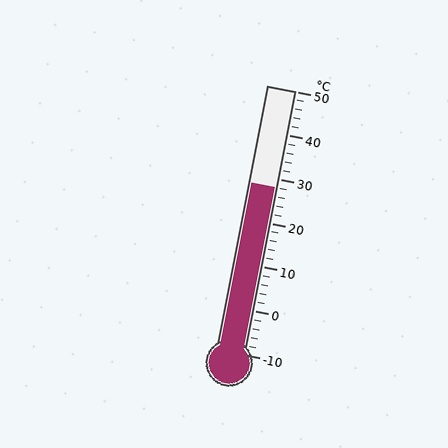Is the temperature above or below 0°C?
The temperature is above 0°C.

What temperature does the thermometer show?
The thermometer shows approximately 28°C.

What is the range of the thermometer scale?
The thermometer scale ranges from -10°C to 50°C.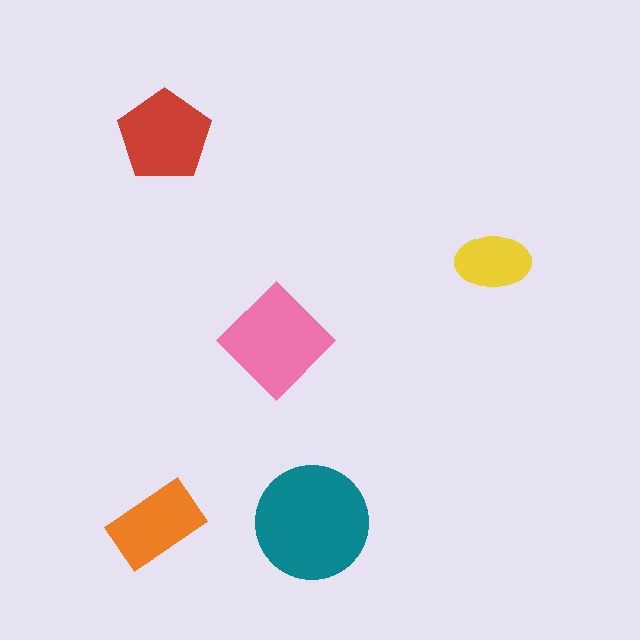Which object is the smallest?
The yellow ellipse.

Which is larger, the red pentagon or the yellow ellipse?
The red pentagon.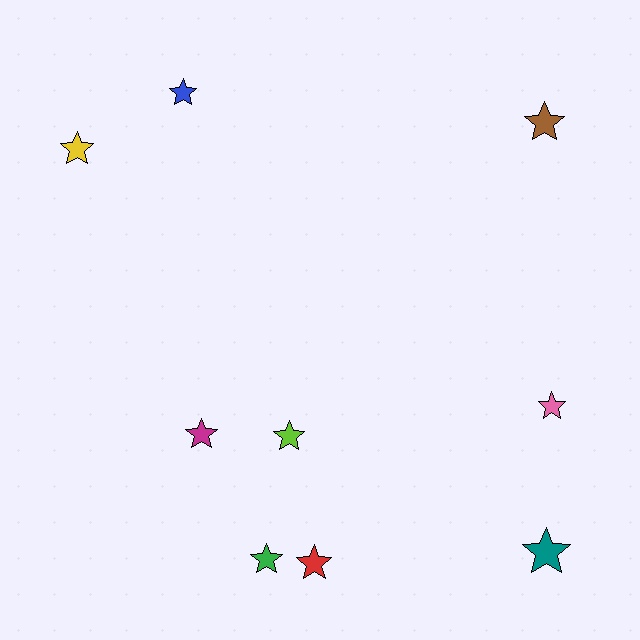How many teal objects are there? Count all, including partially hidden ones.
There is 1 teal object.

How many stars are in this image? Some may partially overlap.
There are 9 stars.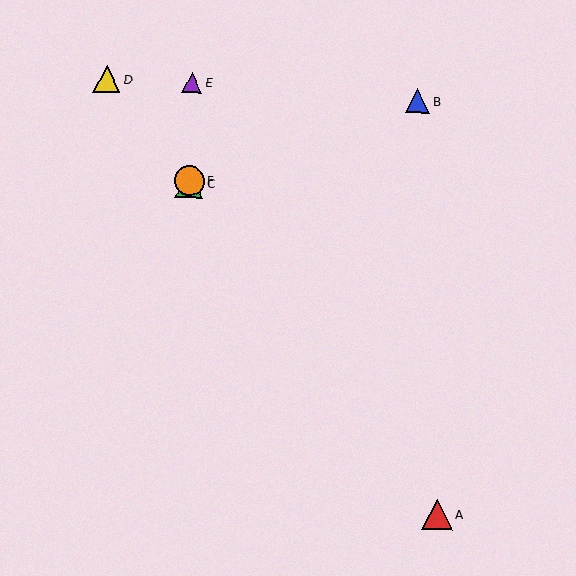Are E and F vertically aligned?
Yes, both are at x≈192.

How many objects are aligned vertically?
3 objects (C, E, F) are aligned vertically.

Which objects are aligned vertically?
Objects C, E, F are aligned vertically.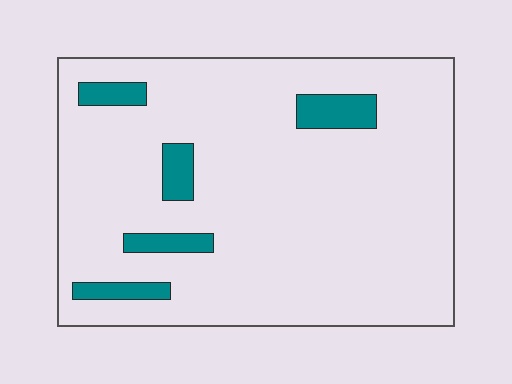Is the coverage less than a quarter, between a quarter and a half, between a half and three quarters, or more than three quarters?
Less than a quarter.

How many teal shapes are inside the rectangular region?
5.